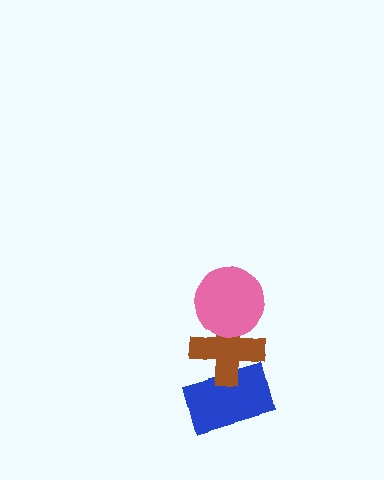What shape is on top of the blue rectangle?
The brown cross is on top of the blue rectangle.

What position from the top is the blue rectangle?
The blue rectangle is 3rd from the top.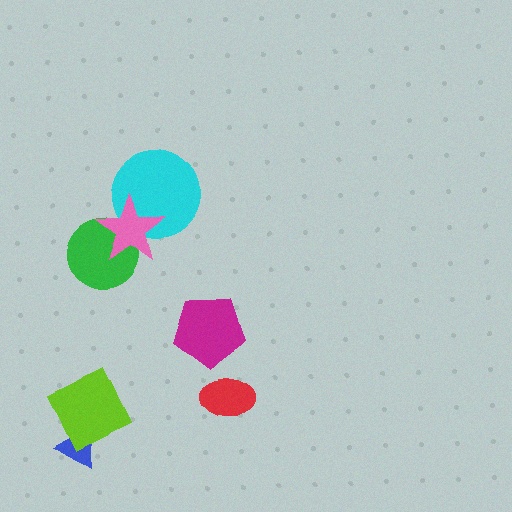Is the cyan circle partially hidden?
Yes, it is partially covered by another shape.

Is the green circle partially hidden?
Yes, it is partially covered by another shape.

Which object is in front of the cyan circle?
The pink star is in front of the cyan circle.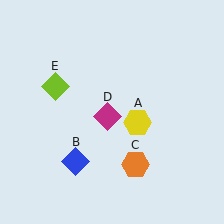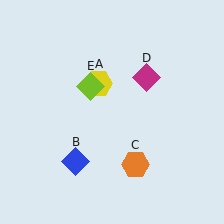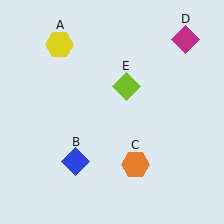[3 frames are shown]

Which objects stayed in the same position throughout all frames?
Blue diamond (object B) and orange hexagon (object C) remained stationary.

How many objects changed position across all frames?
3 objects changed position: yellow hexagon (object A), magenta diamond (object D), lime diamond (object E).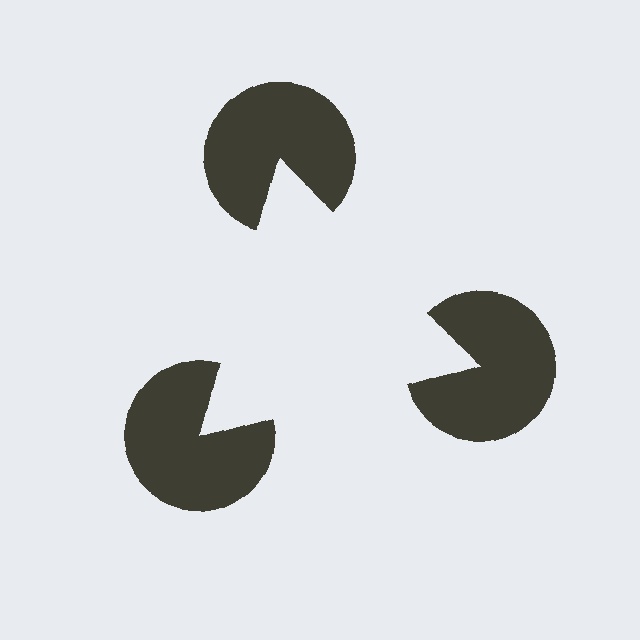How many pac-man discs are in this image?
There are 3 — one at each vertex of the illusory triangle.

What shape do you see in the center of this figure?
An illusory triangle — its edges are inferred from the aligned wedge cuts in the pac-man discs, not physically drawn.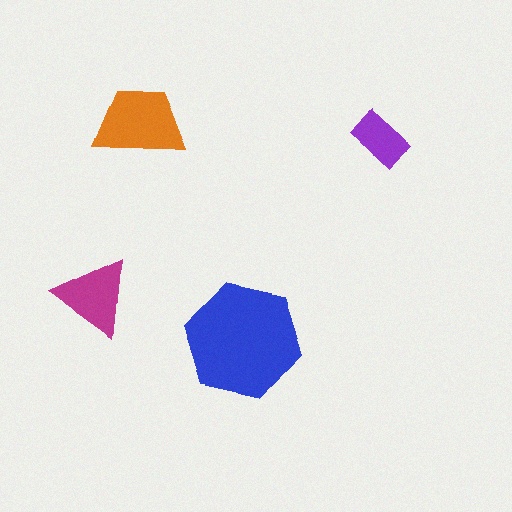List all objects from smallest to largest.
The purple rectangle, the magenta triangle, the orange trapezoid, the blue hexagon.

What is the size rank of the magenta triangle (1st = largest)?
3rd.